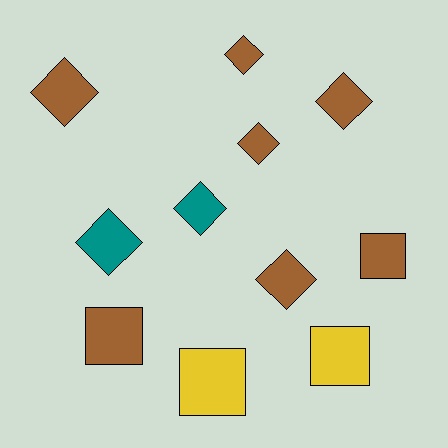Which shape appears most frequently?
Diamond, with 7 objects.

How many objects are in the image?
There are 11 objects.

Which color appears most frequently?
Brown, with 7 objects.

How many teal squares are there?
There are no teal squares.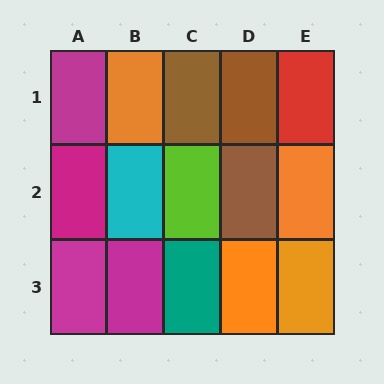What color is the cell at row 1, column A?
Magenta.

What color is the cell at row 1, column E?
Red.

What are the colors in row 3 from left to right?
Magenta, magenta, teal, orange, orange.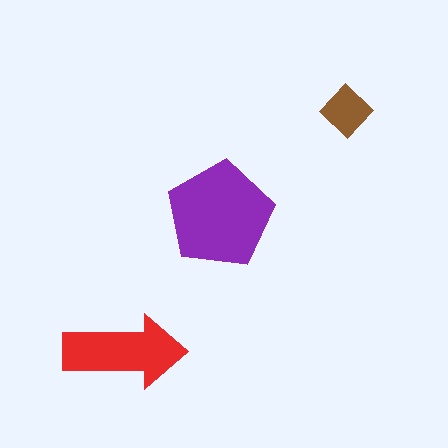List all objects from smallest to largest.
The brown diamond, the red arrow, the purple pentagon.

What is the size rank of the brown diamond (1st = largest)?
3rd.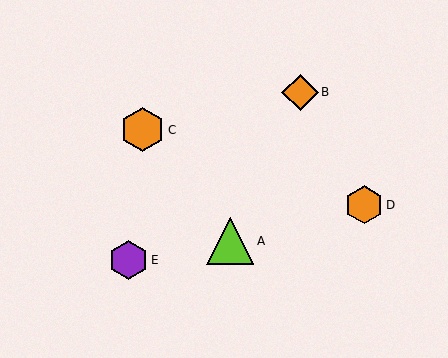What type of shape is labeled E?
Shape E is a purple hexagon.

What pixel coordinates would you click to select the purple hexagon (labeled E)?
Click at (129, 260) to select the purple hexagon E.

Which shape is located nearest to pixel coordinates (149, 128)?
The orange hexagon (labeled C) at (142, 130) is nearest to that location.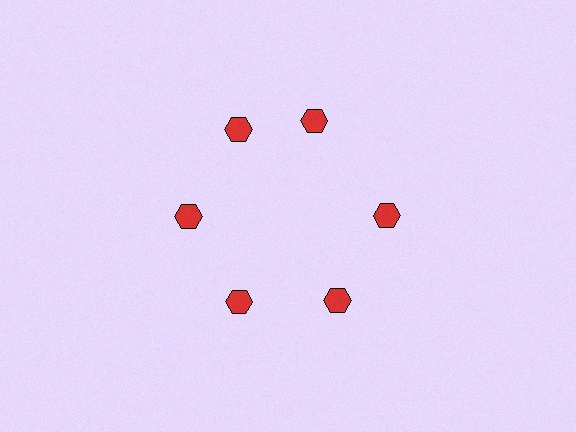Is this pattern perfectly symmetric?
No. The 6 red hexagons are arranged in a ring, but one element near the 1 o'clock position is rotated out of alignment along the ring, breaking the 6-fold rotational symmetry.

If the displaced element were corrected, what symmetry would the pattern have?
It would have 6-fold rotational symmetry — the pattern would map onto itself every 60 degrees.